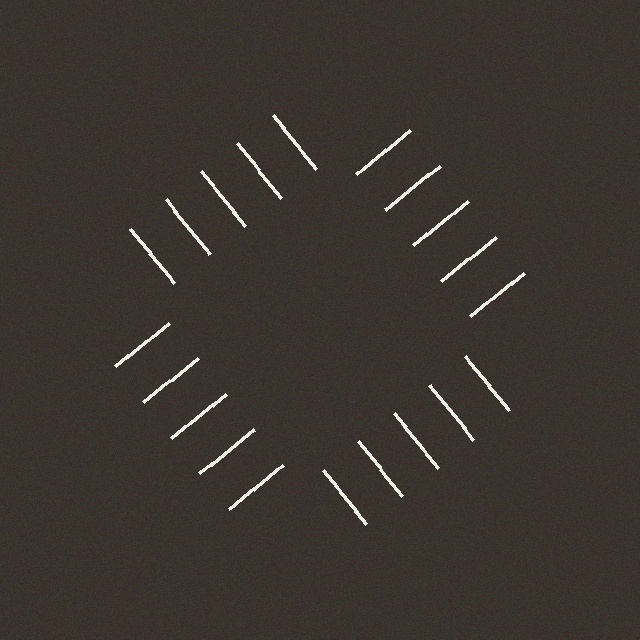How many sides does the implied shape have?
4 sides — the line-ends trace a square.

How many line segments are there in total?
20 — 5 along each of the 4 edges.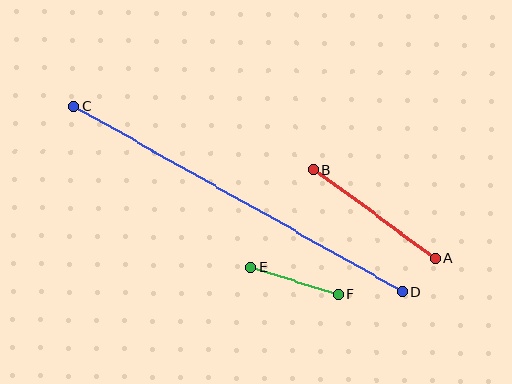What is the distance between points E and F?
The distance is approximately 91 pixels.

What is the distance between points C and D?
The distance is approximately 377 pixels.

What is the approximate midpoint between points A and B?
The midpoint is at approximately (374, 214) pixels.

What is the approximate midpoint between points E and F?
The midpoint is at approximately (295, 281) pixels.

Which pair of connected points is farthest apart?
Points C and D are farthest apart.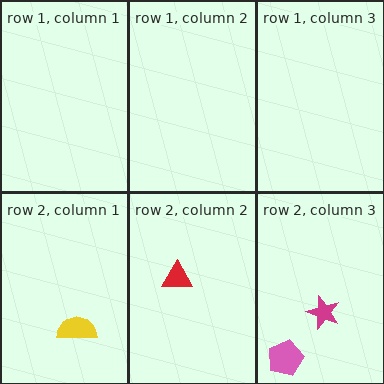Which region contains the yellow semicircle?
The row 2, column 1 region.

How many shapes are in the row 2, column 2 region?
1.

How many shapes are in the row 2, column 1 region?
1.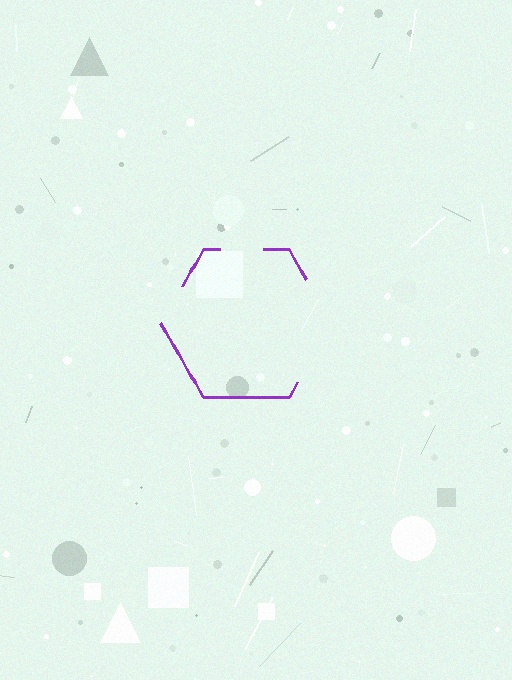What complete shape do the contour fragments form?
The contour fragments form a hexagon.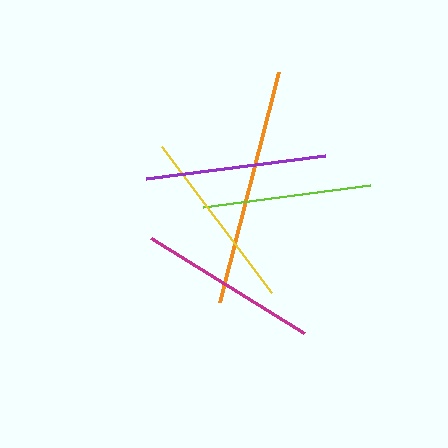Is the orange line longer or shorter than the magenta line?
The orange line is longer than the magenta line.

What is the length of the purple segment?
The purple segment is approximately 180 pixels long.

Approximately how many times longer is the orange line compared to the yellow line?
The orange line is approximately 1.3 times the length of the yellow line.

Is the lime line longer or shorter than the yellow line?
The yellow line is longer than the lime line.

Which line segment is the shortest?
The lime line is the shortest at approximately 169 pixels.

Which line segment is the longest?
The orange line is the longest at approximately 237 pixels.